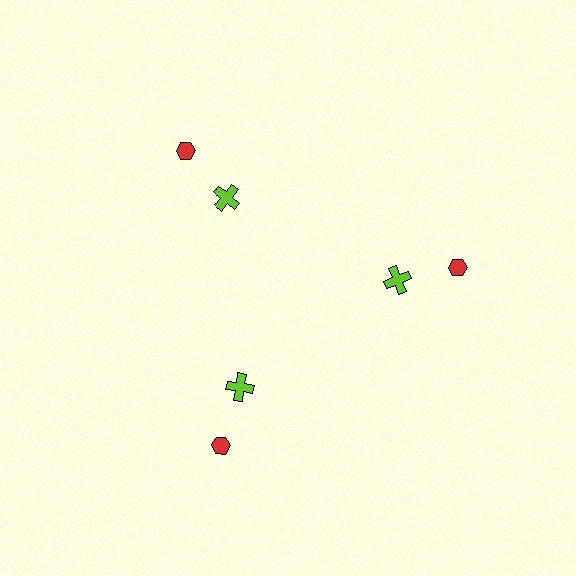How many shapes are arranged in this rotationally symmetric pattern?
There are 6 shapes, arranged in 3 groups of 2.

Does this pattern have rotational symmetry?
Yes, this pattern has 3-fold rotational symmetry. It looks the same after rotating 120 degrees around the center.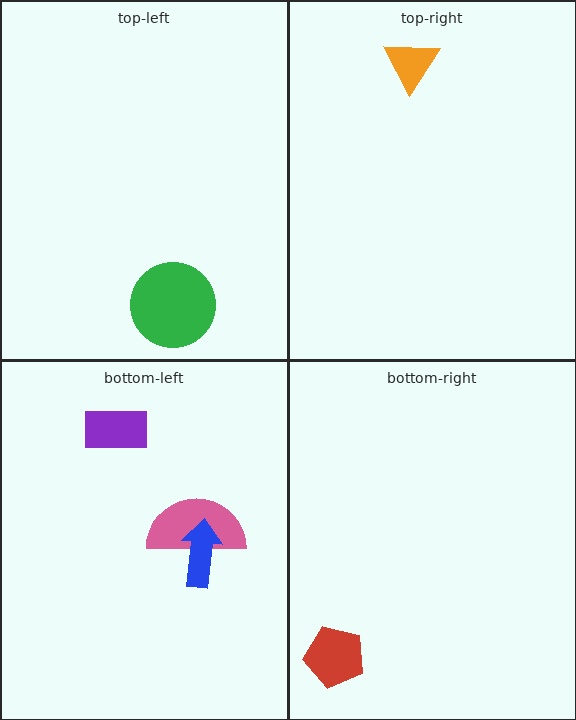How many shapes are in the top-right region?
1.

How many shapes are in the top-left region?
1.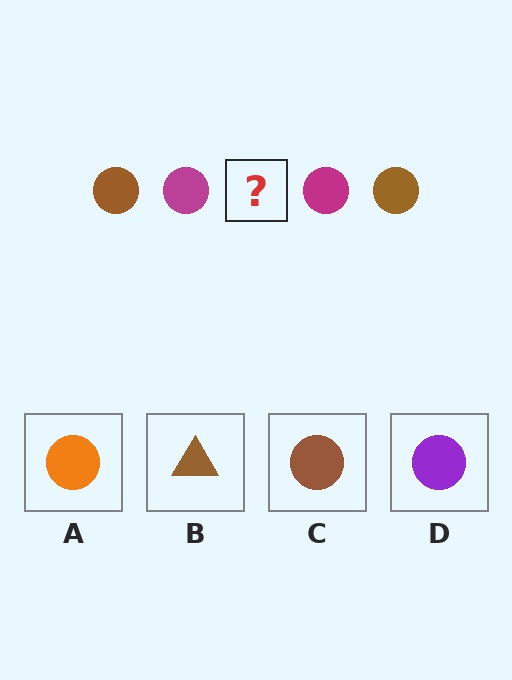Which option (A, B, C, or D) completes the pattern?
C.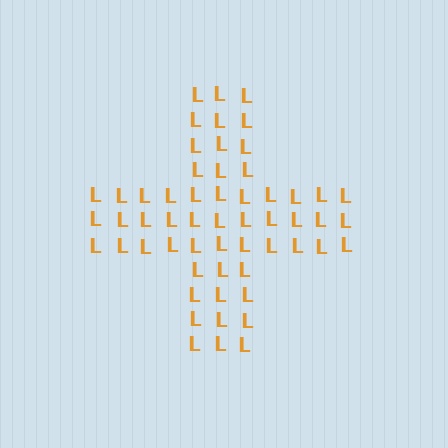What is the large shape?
The large shape is a cross.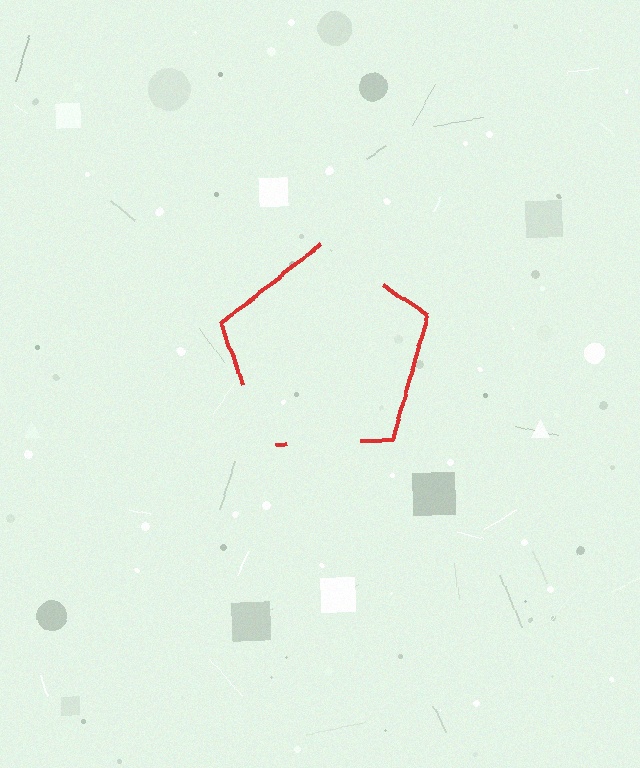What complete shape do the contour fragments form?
The contour fragments form a pentagon.